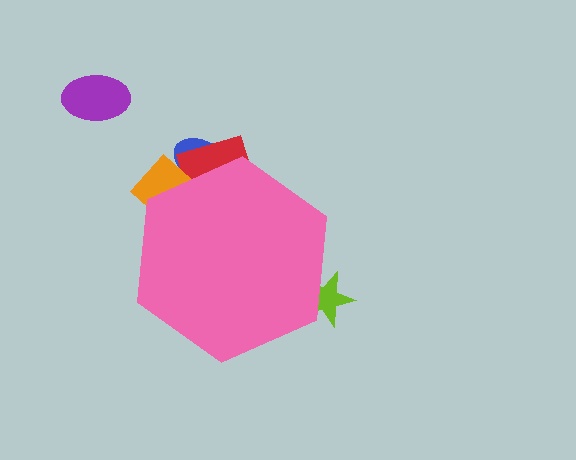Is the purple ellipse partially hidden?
No, the purple ellipse is fully visible.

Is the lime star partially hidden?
Yes, the lime star is partially hidden behind the pink hexagon.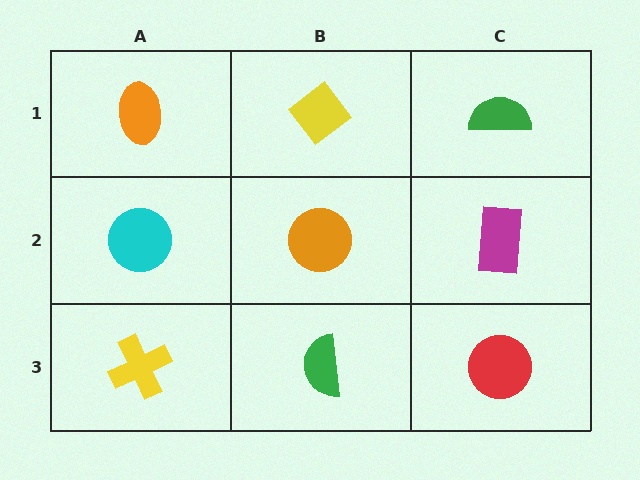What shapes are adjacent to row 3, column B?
An orange circle (row 2, column B), a yellow cross (row 3, column A), a red circle (row 3, column C).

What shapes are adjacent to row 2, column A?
An orange ellipse (row 1, column A), a yellow cross (row 3, column A), an orange circle (row 2, column B).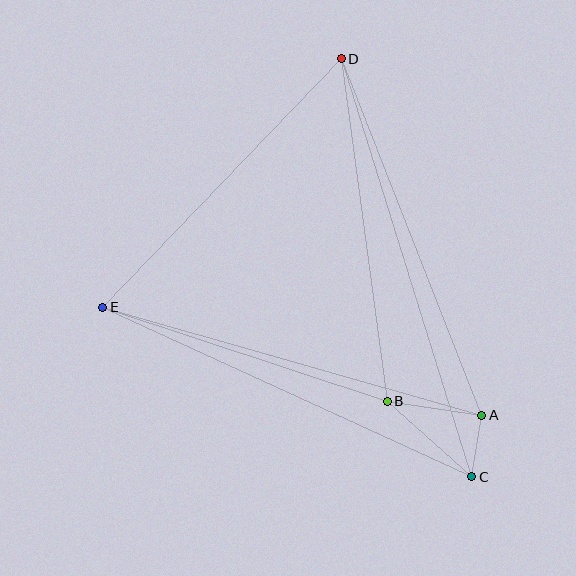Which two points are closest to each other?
Points A and C are closest to each other.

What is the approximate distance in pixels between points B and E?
The distance between B and E is approximately 300 pixels.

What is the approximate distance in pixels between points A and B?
The distance between A and B is approximately 95 pixels.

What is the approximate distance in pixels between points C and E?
The distance between C and E is approximately 406 pixels.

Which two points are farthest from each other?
Points C and D are farthest from each other.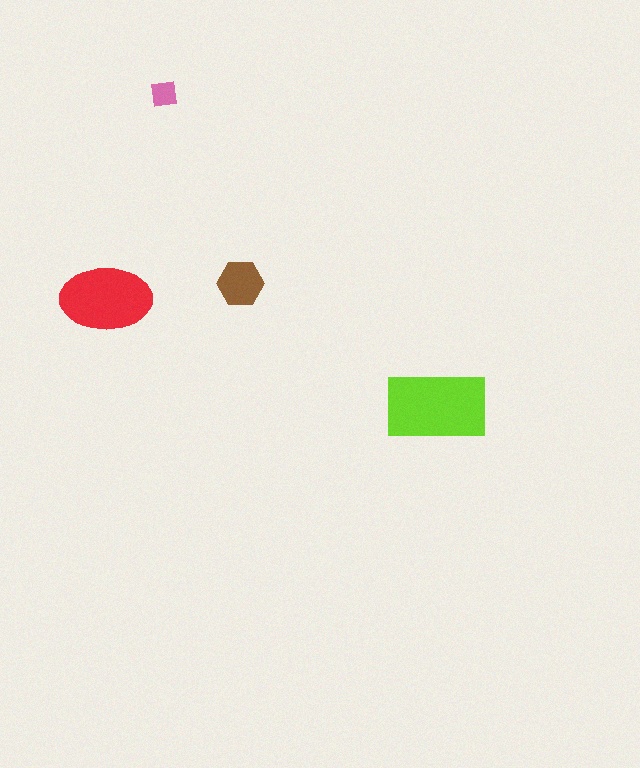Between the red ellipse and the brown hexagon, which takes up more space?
The red ellipse.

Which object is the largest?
The lime rectangle.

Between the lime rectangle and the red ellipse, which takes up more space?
The lime rectangle.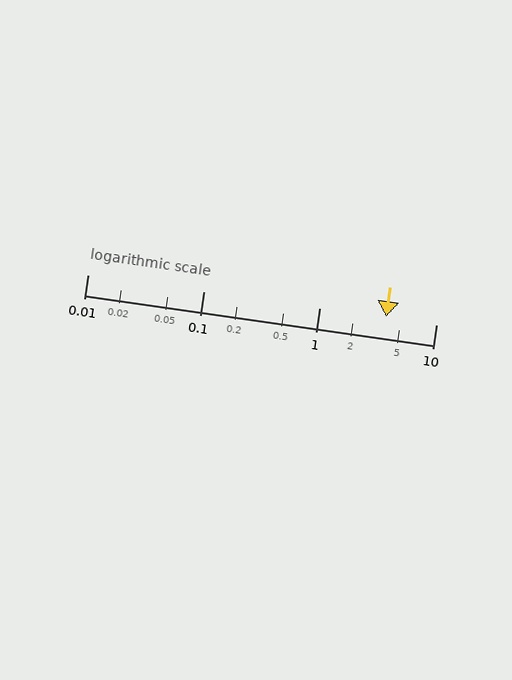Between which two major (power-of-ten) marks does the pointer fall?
The pointer is between 1 and 10.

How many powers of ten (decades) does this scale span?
The scale spans 3 decades, from 0.01 to 10.